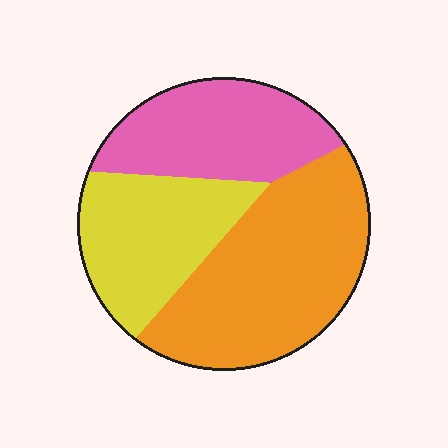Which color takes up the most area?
Orange, at roughly 45%.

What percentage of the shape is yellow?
Yellow takes up about one quarter (1/4) of the shape.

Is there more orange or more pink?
Orange.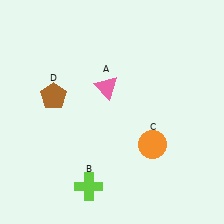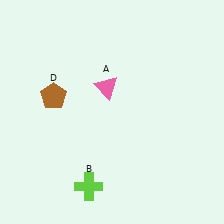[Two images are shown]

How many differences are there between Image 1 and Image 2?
There is 1 difference between the two images.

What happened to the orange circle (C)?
The orange circle (C) was removed in Image 2. It was in the bottom-right area of Image 1.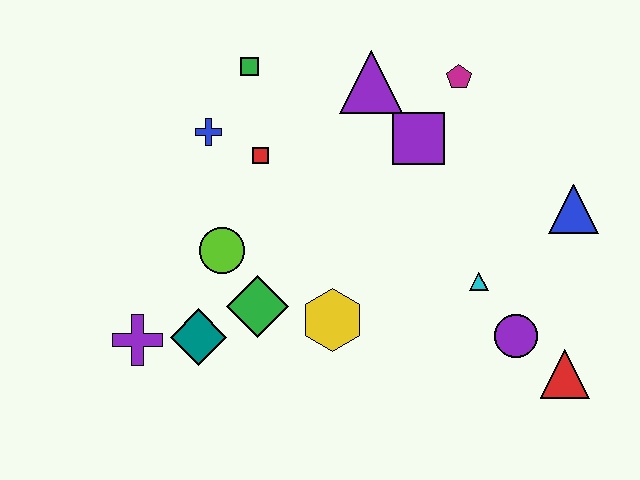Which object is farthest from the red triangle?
The green square is farthest from the red triangle.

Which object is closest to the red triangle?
The purple circle is closest to the red triangle.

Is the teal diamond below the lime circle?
Yes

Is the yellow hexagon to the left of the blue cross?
No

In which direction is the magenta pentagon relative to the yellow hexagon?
The magenta pentagon is above the yellow hexagon.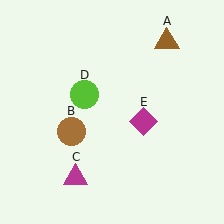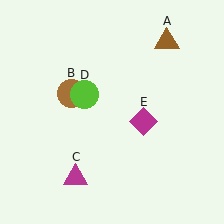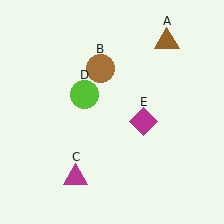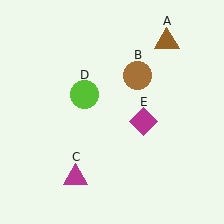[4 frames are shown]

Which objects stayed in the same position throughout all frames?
Brown triangle (object A) and magenta triangle (object C) and lime circle (object D) and magenta diamond (object E) remained stationary.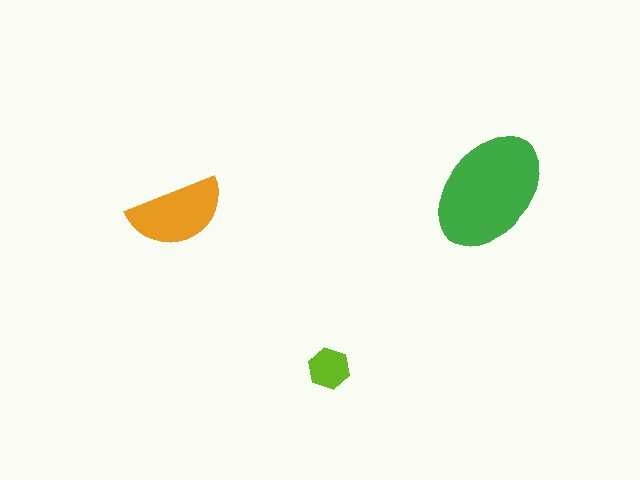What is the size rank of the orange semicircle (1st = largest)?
2nd.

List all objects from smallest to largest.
The lime hexagon, the orange semicircle, the green ellipse.